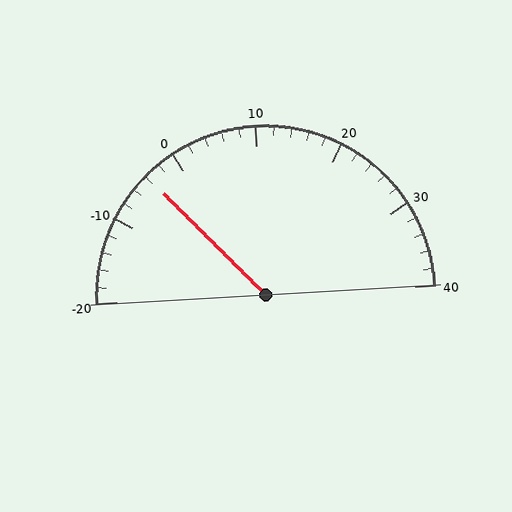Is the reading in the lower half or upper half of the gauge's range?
The reading is in the lower half of the range (-20 to 40).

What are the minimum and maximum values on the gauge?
The gauge ranges from -20 to 40.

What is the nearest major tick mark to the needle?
The nearest major tick mark is 0.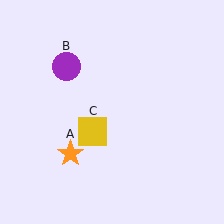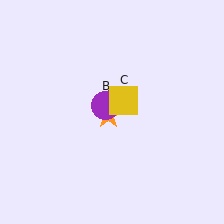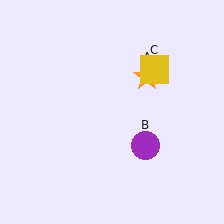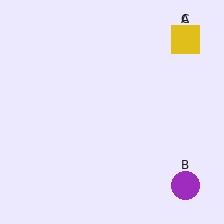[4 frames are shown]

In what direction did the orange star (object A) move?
The orange star (object A) moved up and to the right.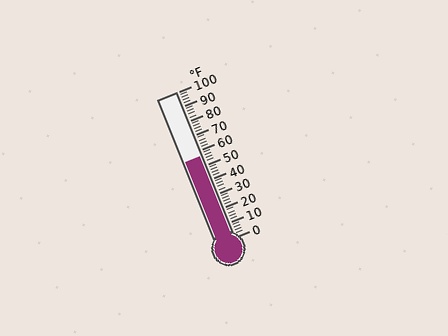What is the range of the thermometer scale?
The thermometer scale ranges from 0°F to 100°F.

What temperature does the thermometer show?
The thermometer shows approximately 56°F.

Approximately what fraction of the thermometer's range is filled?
The thermometer is filled to approximately 55% of its range.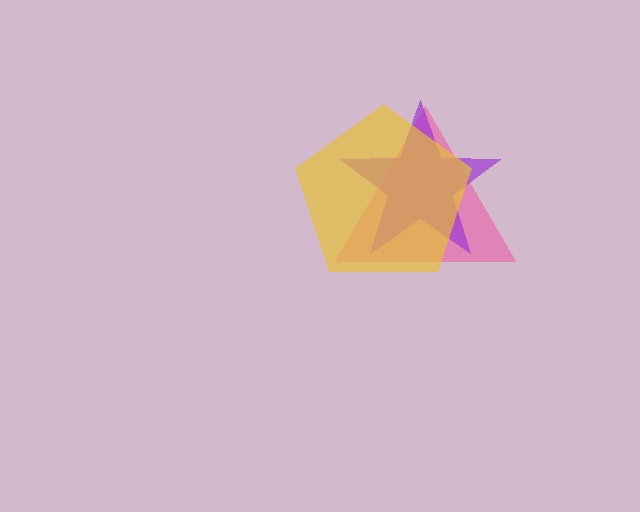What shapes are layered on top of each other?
The layered shapes are: a pink triangle, a purple star, a yellow pentagon.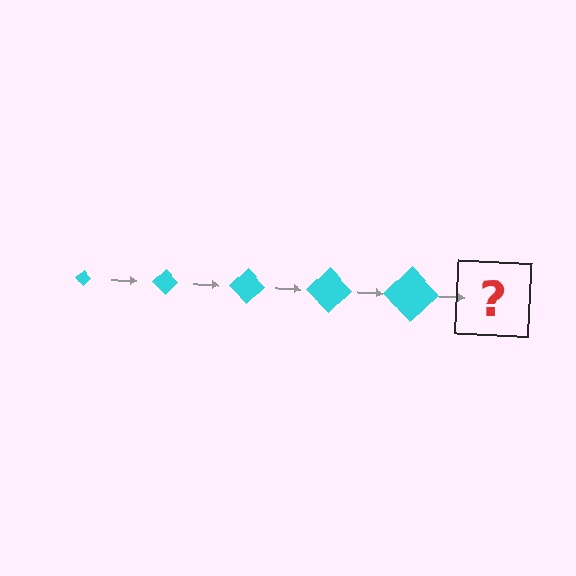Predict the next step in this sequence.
The next step is a cyan diamond, larger than the previous one.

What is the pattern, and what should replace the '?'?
The pattern is that the diamond gets progressively larger each step. The '?' should be a cyan diamond, larger than the previous one.